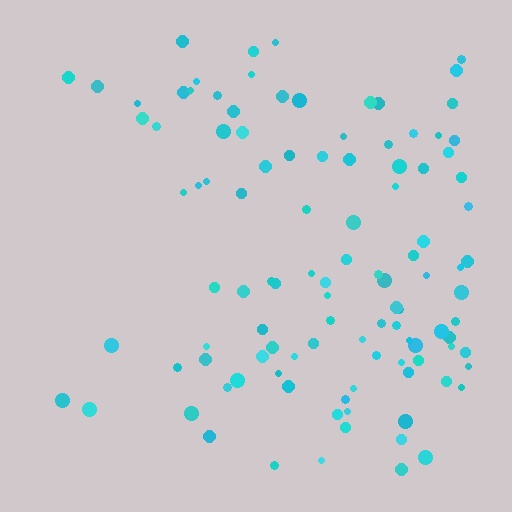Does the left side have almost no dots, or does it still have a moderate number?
Still a moderate number, just noticeably fewer than the right.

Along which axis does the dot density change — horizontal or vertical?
Horizontal.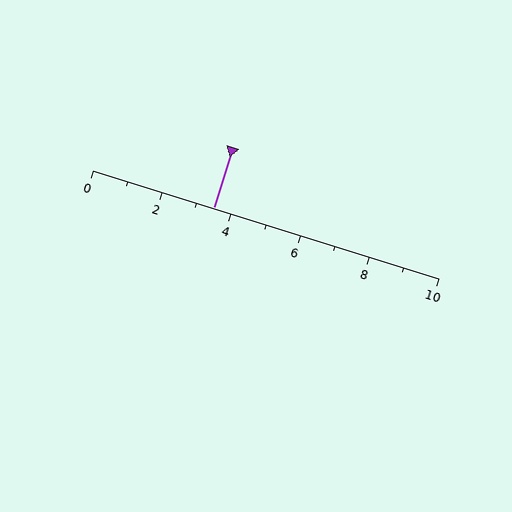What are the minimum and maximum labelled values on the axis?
The axis runs from 0 to 10.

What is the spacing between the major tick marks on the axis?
The major ticks are spaced 2 apart.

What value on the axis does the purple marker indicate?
The marker indicates approximately 3.5.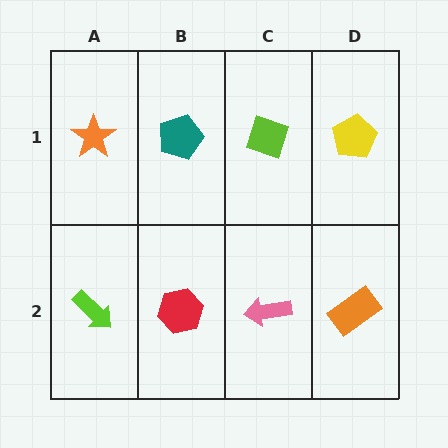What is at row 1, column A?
An orange star.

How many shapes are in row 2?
4 shapes.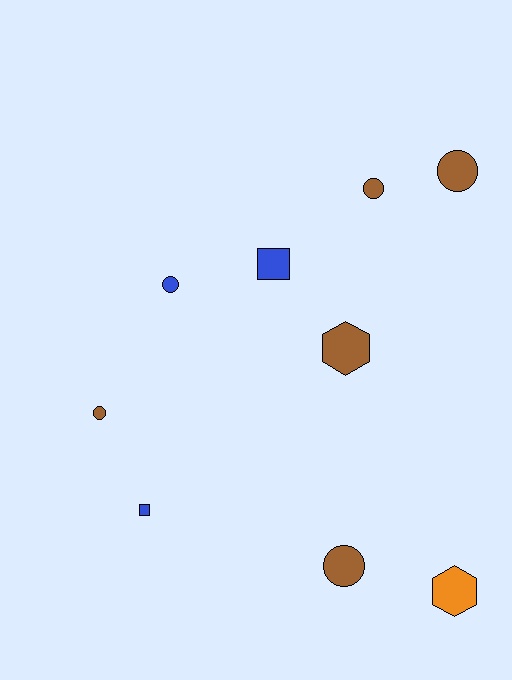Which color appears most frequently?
Brown, with 5 objects.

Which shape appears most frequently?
Circle, with 5 objects.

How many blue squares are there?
There are 2 blue squares.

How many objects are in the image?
There are 9 objects.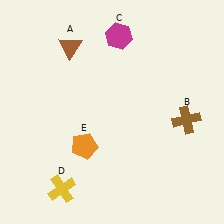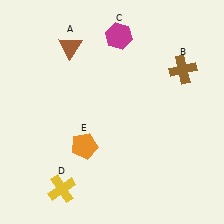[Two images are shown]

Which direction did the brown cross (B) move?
The brown cross (B) moved up.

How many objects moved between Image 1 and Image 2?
1 object moved between the two images.